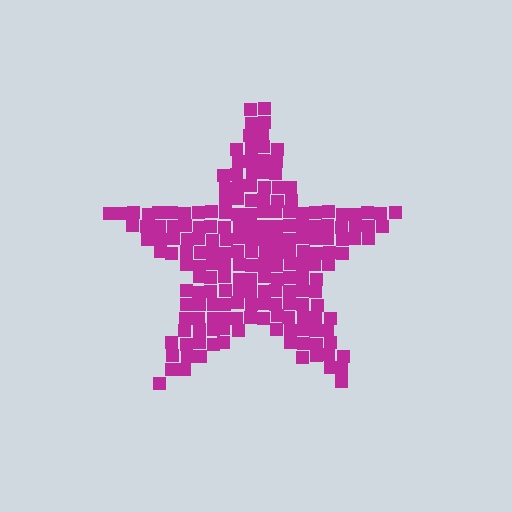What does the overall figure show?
The overall figure shows a star.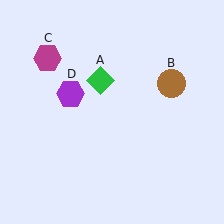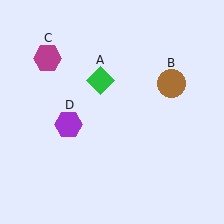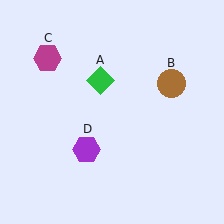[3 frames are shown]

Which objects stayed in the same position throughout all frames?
Green diamond (object A) and brown circle (object B) and magenta hexagon (object C) remained stationary.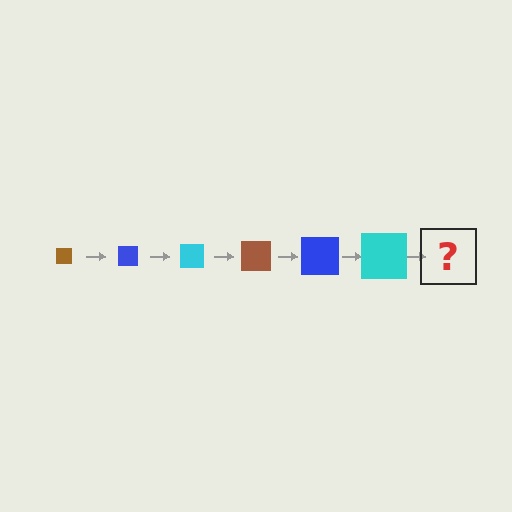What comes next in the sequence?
The next element should be a brown square, larger than the previous one.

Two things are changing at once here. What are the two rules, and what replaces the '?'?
The two rules are that the square grows larger each step and the color cycles through brown, blue, and cyan. The '?' should be a brown square, larger than the previous one.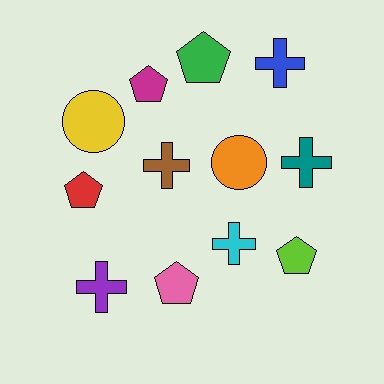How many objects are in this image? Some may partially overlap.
There are 12 objects.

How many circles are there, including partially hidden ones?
There are 2 circles.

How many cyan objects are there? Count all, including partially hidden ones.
There is 1 cyan object.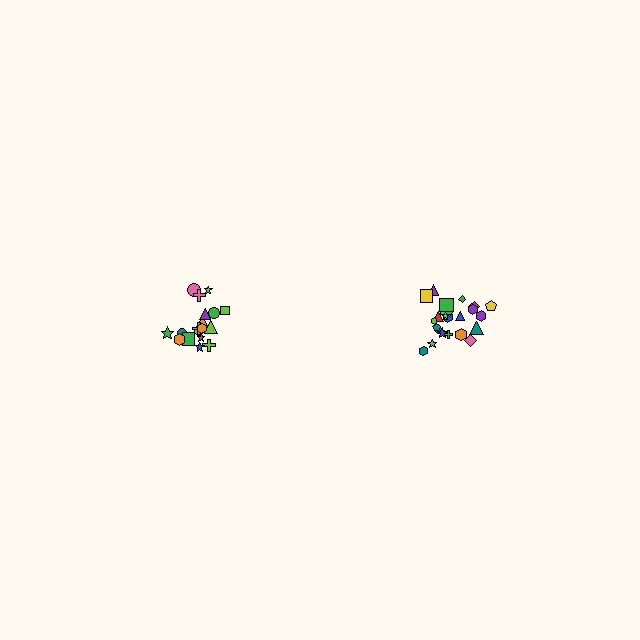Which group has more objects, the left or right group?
The right group.